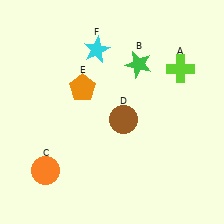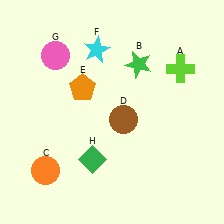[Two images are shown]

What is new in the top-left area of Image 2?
A pink circle (G) was added in the top-left area of Image 2.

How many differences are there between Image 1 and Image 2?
There are 2 differences between the two images.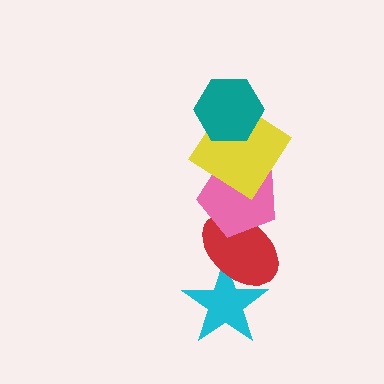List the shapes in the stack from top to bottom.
From top to bottom: the teal hexagon, the yellow diamond, the pink pentagon, the red ellipse, the cyan star.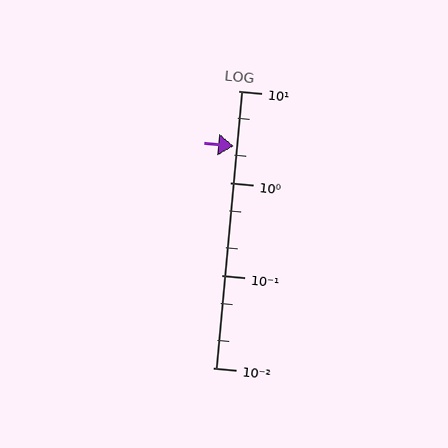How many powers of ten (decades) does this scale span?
The scale spans 3 decades, from 0.01 to 10.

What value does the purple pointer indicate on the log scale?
The pointer indicates approximately 2.5.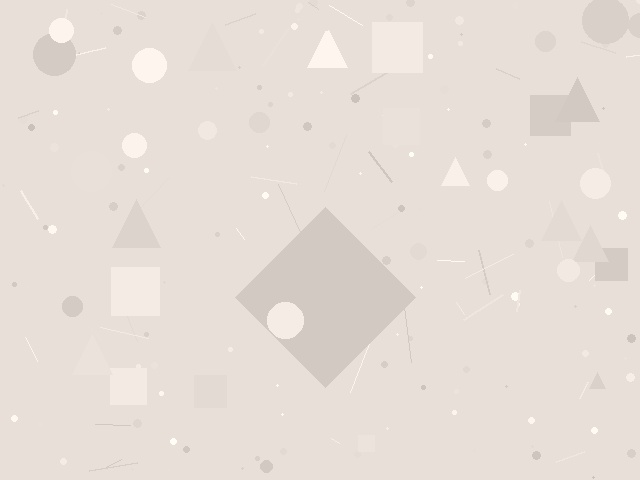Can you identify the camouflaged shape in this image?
The camouflaged shape is a diamond.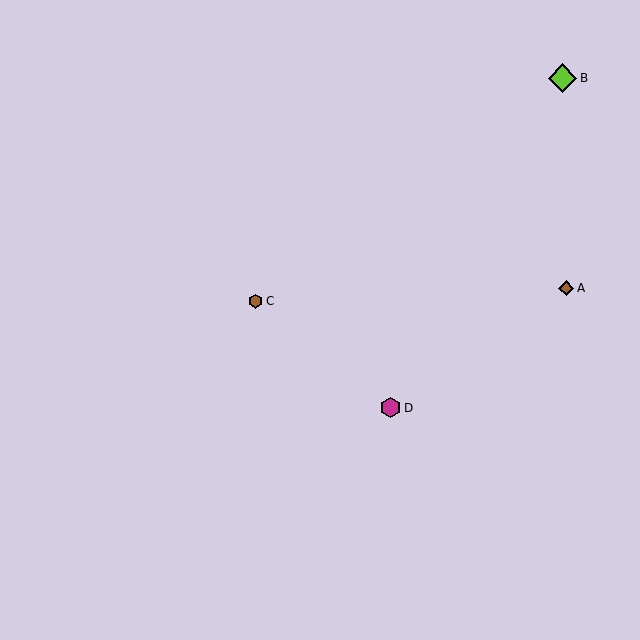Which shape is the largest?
The lime diamond (labeled B) is the largest.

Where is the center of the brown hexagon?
The center of the brown hexagon is at (256, 301).